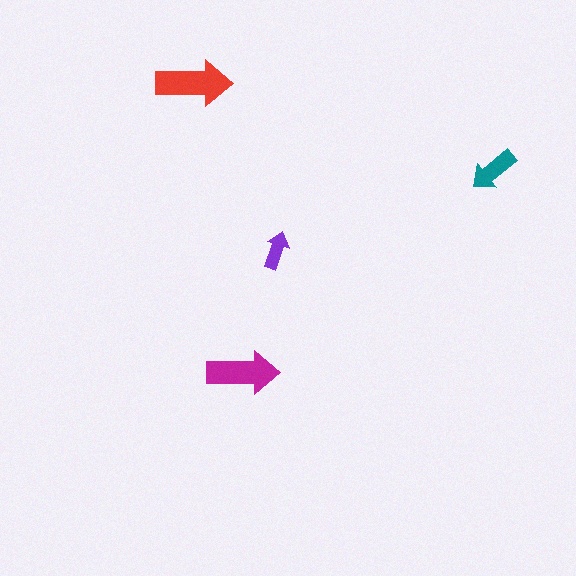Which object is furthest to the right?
The teal arrow is rightmost.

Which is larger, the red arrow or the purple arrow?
The red one.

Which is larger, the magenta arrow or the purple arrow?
The magenta one.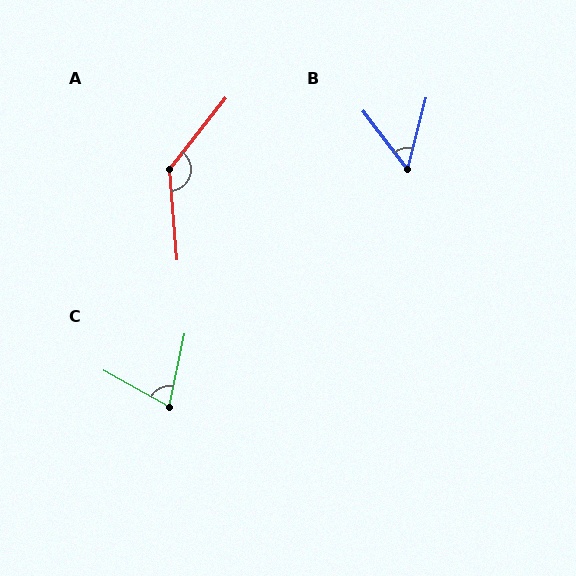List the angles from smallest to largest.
B (52°), C (73°), A (137°).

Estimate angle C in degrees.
Approximately 73 degrees.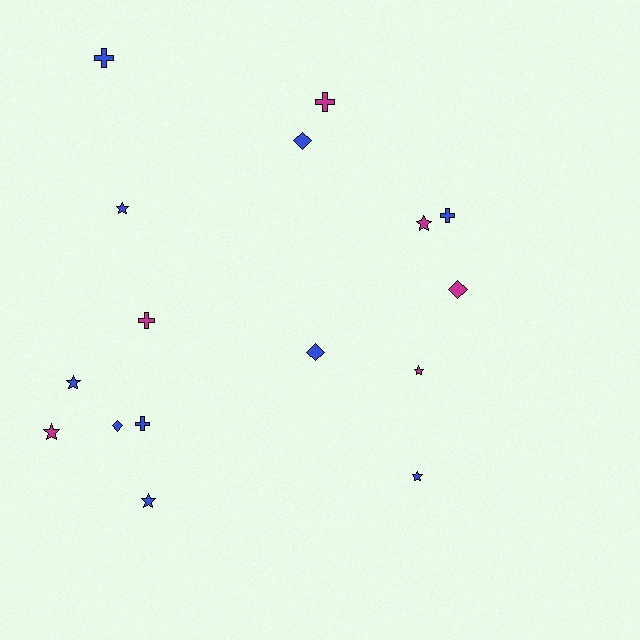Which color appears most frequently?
Blue, with 10 objects.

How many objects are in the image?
There are 16 objects.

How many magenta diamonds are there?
There is 1 magenta diamond.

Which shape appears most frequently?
Star, with 7 objects.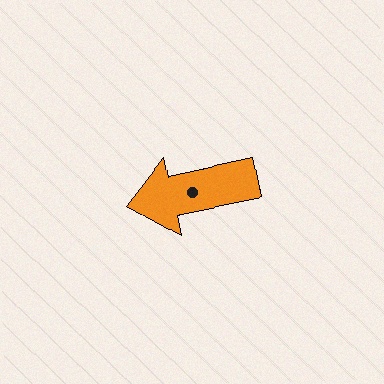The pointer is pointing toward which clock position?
Roughly 9 o'clock.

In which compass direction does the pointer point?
West.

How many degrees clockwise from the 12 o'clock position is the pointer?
Approximately 259 degrees.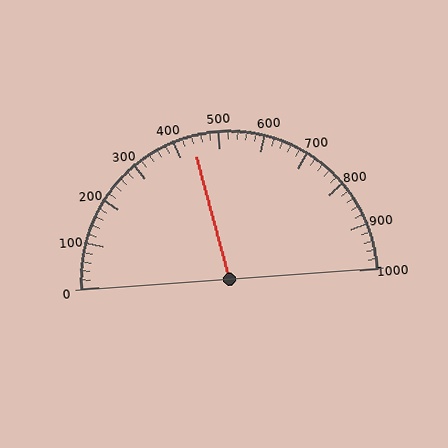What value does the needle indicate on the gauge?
The needle indicates approximately 440.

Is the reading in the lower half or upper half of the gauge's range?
The reading is in the lower half of the range (0 to 1000).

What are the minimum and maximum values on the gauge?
The gauge ranges from 0 to 1000.